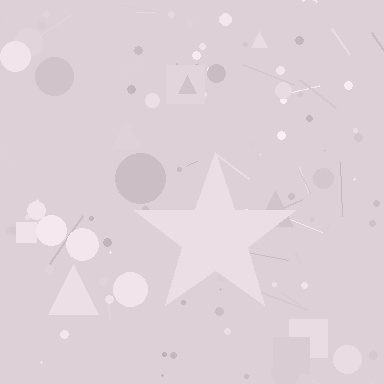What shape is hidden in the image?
A star is hidden in the image.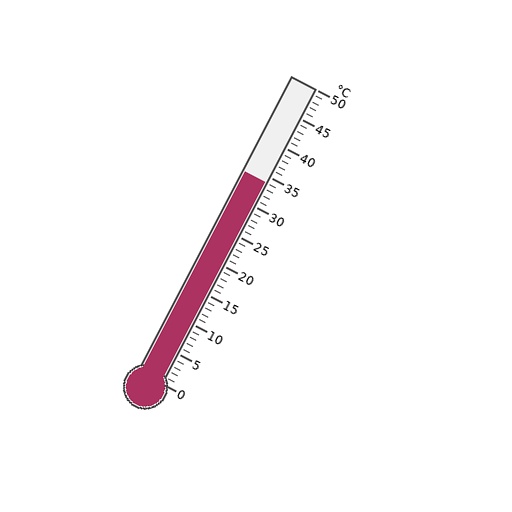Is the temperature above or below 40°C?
The temperature is below 40°C.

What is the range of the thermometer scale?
The thermometer scale ranges from 0°C to 50°C.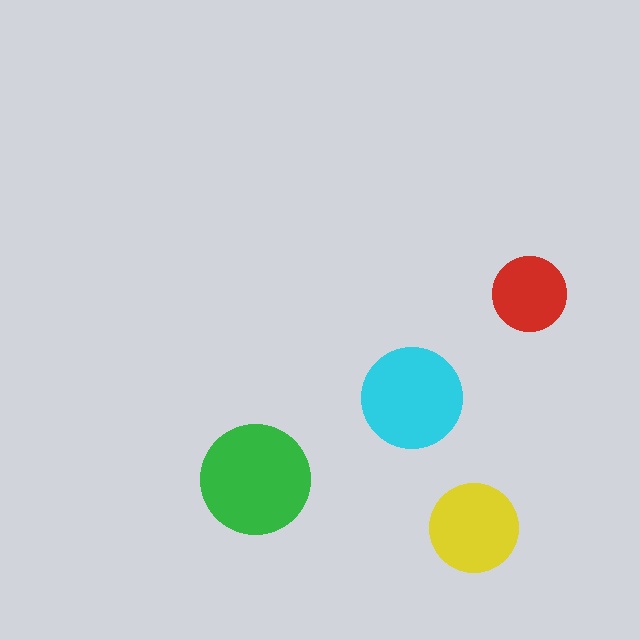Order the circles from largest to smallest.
the green one, the cyan one, the yellow one, the red one.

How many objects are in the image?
There are 4 objects in the image.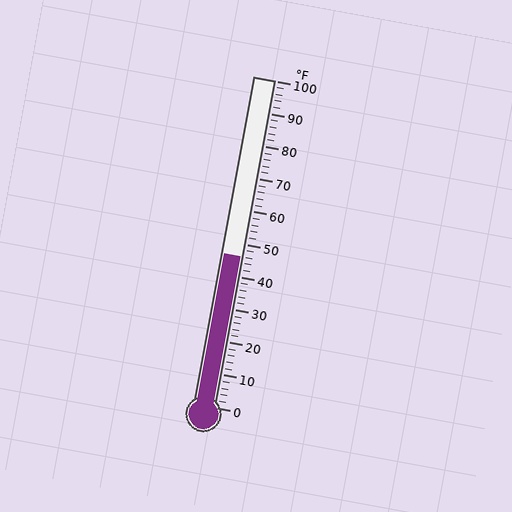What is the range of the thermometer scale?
The thermometer scale ranges from 0°F to 100°F.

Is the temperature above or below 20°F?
The temperature is above 20°F.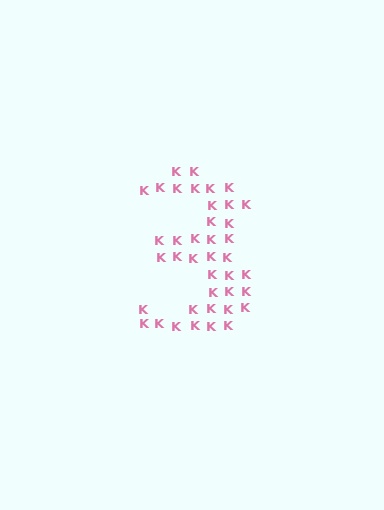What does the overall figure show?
The overall figure shows the digit 3.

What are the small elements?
The small elements are letter K's.